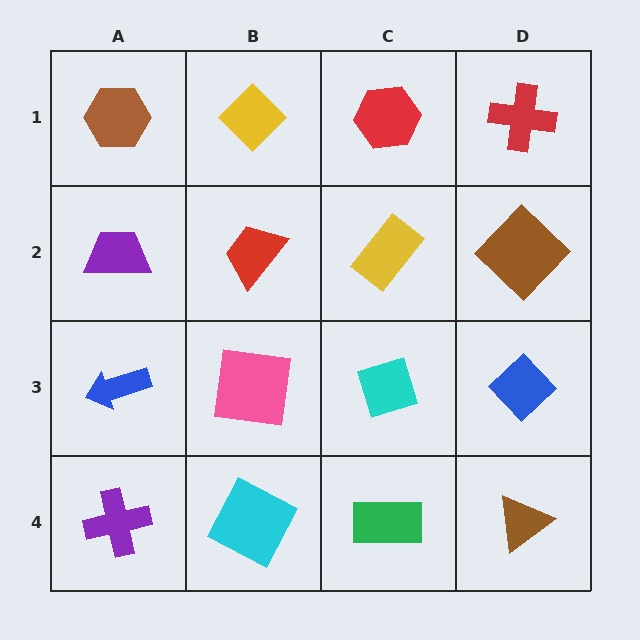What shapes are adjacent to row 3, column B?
A red trapezoid (row 2, column B), a cyan square (row 4, column B), a blue arrow (row 3, column A), a cyan diamond (row 3, column C).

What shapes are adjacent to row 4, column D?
A blue diamond (row 3, column D), a green rectangle (row 4, column C).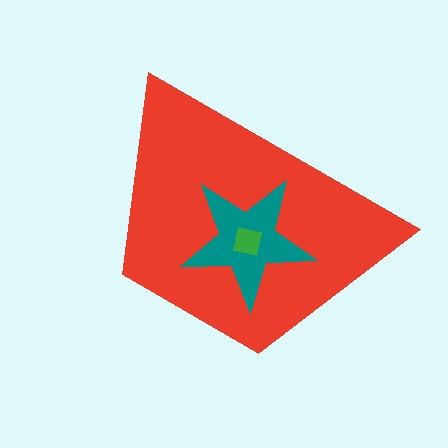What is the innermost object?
The green square.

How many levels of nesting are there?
3.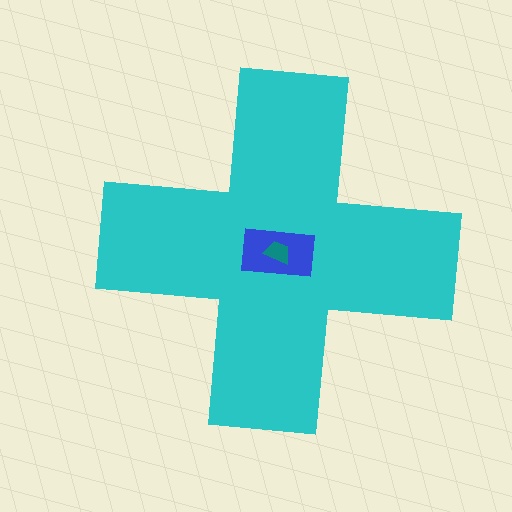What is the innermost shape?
The teal trapezoid.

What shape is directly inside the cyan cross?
The blue rectangle.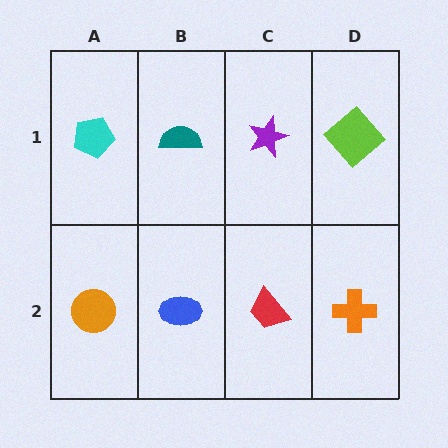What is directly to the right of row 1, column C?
A lime diamond.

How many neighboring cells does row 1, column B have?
3.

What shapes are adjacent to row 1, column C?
A red trapezoid (row 2, column C), a teal semicircle (row 1, column B), a lime diamond (row 1, column D).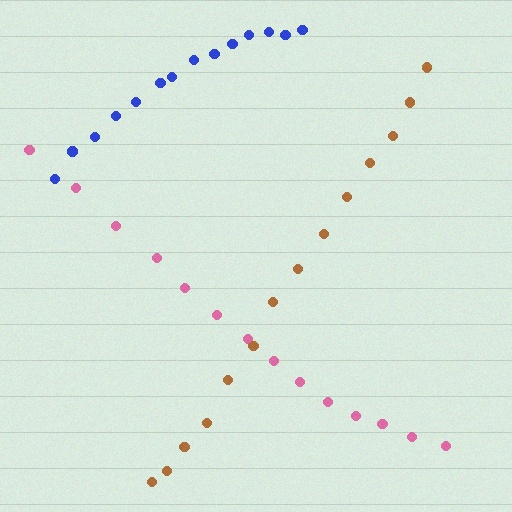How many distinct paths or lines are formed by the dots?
There are 3 distinct paths.